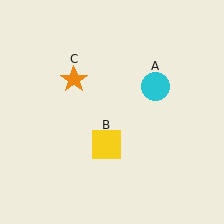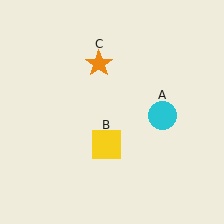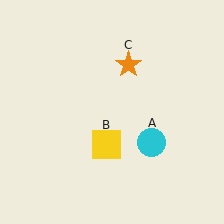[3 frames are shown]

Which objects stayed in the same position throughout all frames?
Yellow square (object B) remained stationary.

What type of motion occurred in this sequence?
The cyan circle (object A), orange star (object C) rotated clockwise around the center of the scene.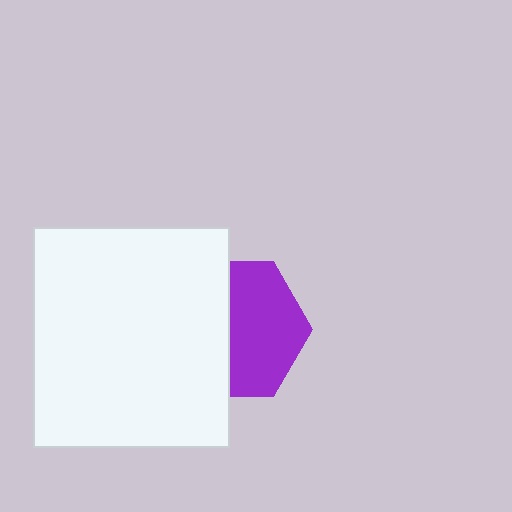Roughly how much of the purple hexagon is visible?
About half of it is visible (roughly 54%).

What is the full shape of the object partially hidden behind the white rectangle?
The partially hidden object is a purple hexagon.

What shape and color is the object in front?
The object in front is a white rectangle.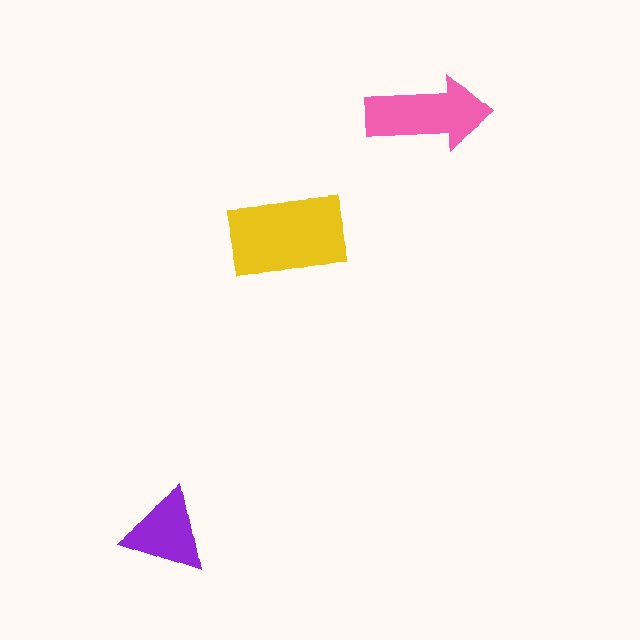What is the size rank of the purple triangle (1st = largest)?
3rd.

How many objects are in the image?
There are 3 objects in the image.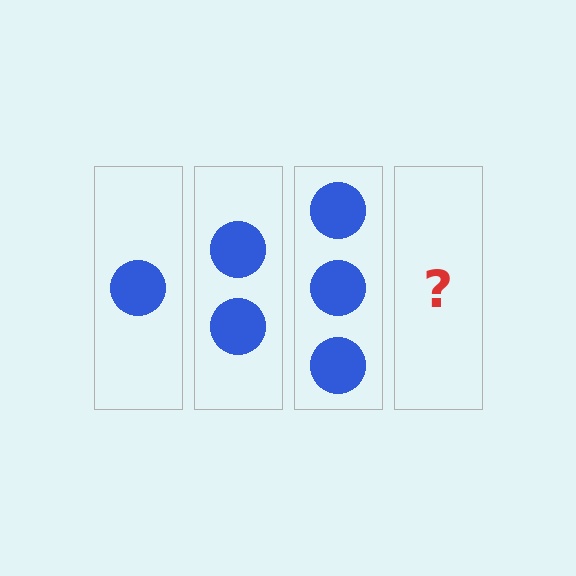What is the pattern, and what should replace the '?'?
The pattern is that each step adds one more circle. The '?' should be 4 circles.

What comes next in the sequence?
The next element should be 4 circles.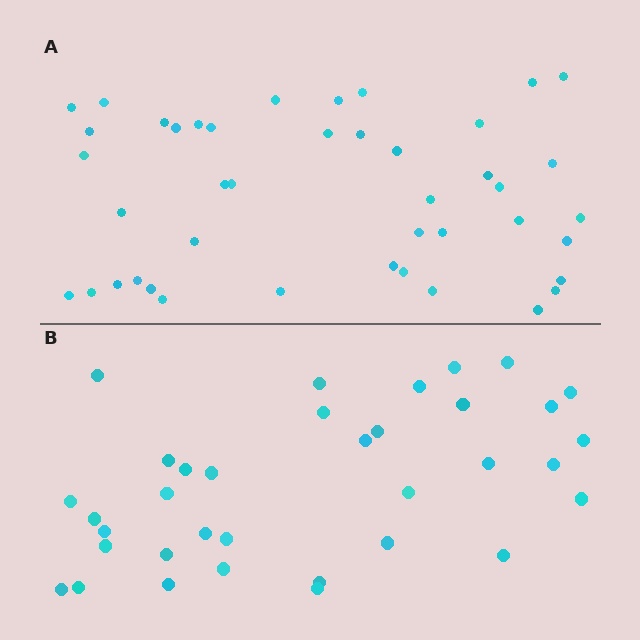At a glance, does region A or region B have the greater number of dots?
Region A (the top region) has more dots.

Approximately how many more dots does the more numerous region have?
Region A has roughly 8 or so more dots than region B.